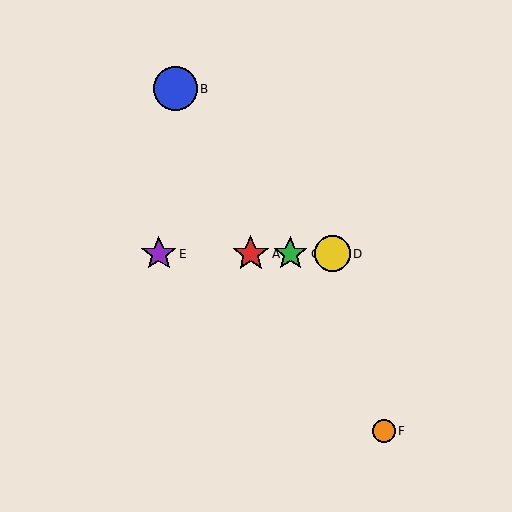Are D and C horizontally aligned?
Yes, both are at y≈254.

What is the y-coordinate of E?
Object E is at y≈254.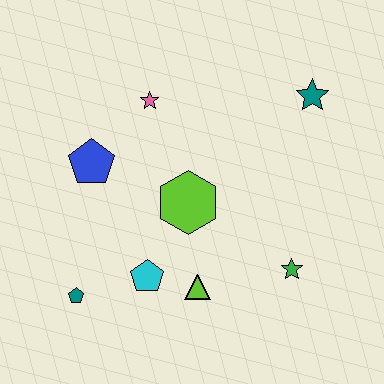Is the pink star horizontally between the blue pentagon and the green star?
Yes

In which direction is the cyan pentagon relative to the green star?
The cyan pentagon is to the left of the green star.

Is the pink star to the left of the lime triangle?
Yes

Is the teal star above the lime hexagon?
Yes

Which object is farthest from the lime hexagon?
The teal star is farthest from the lime hexagon.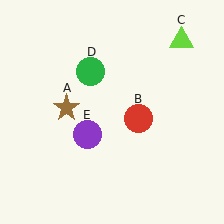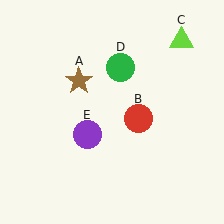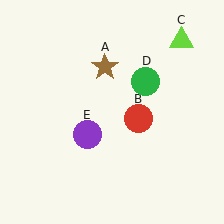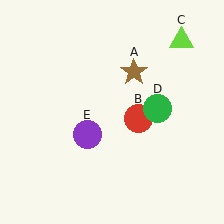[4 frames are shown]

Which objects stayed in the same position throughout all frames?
Red circle (object B) and lime triangle (object C) and purple circle (object E) remained stationary.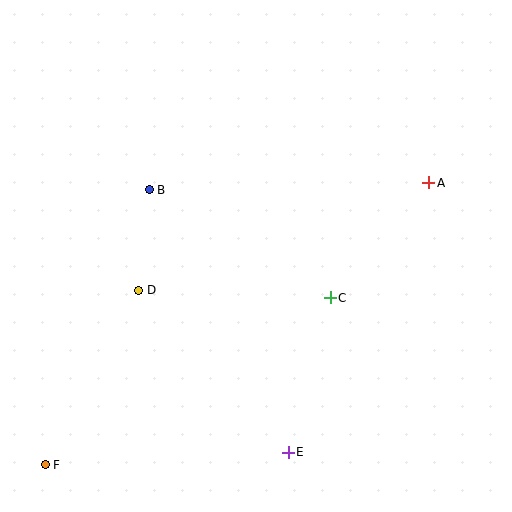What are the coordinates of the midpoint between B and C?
The midpoint between B and C is at (240, 244).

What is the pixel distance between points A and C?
The distance between A and C is 151 pixels.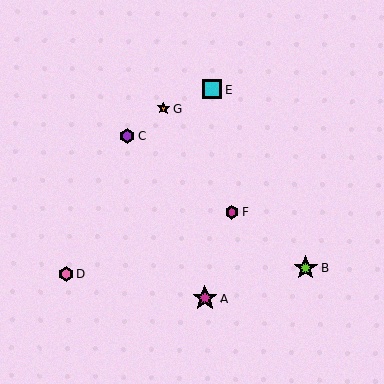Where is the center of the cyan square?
The center of the cyan square is at (212, 90).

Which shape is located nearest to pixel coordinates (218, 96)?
The cyan square (labeled E) at (212, 90) is nearest to that location.